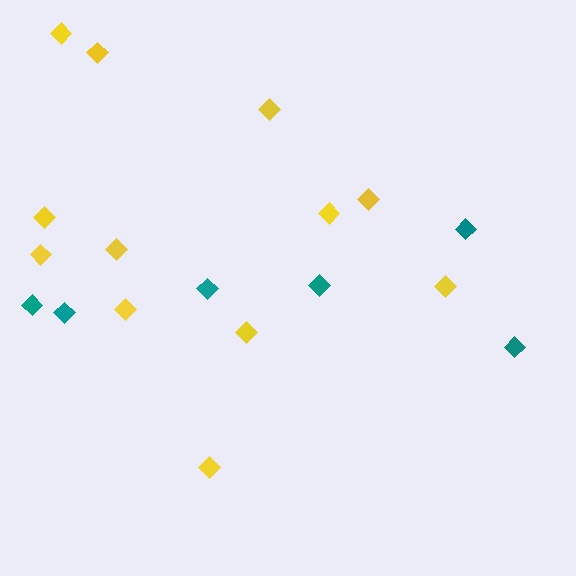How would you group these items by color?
There are 2 groups: one group of teal diamonds (6) and one group of yellow diamonds (12).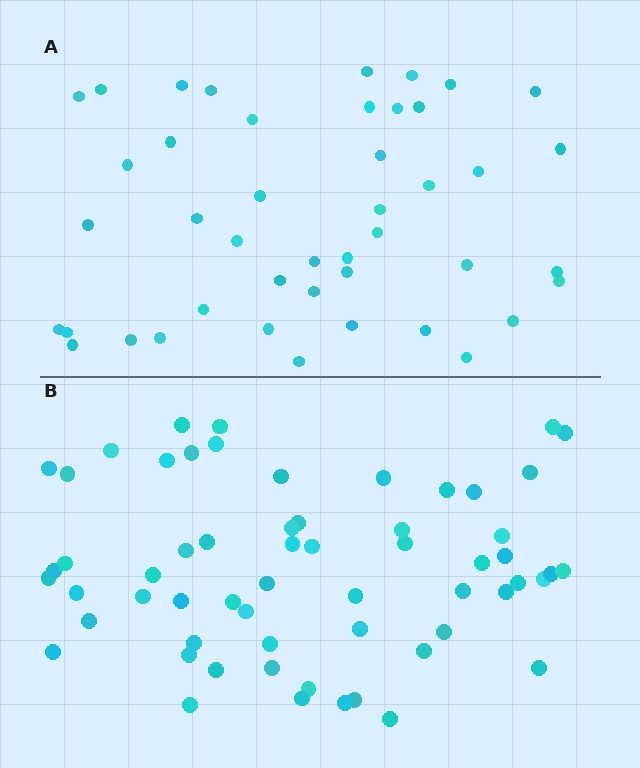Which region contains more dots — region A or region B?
Region B (the bottom region) has more dots.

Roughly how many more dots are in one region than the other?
Region B has approximately 15 more dots than region A.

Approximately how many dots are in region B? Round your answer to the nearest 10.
About 60 dots.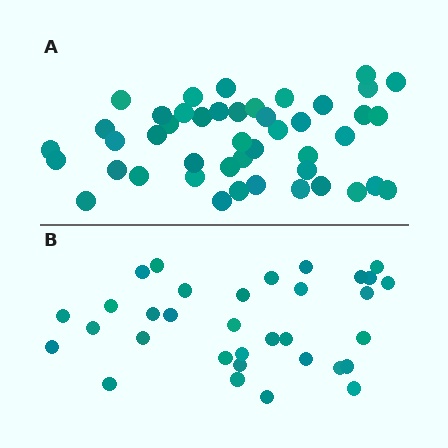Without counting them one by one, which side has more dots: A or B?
Region A (the top region) has more dots.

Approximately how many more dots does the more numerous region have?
Region A has roughly 12 or so more dots than region B.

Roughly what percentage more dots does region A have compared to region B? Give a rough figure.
About 35% more.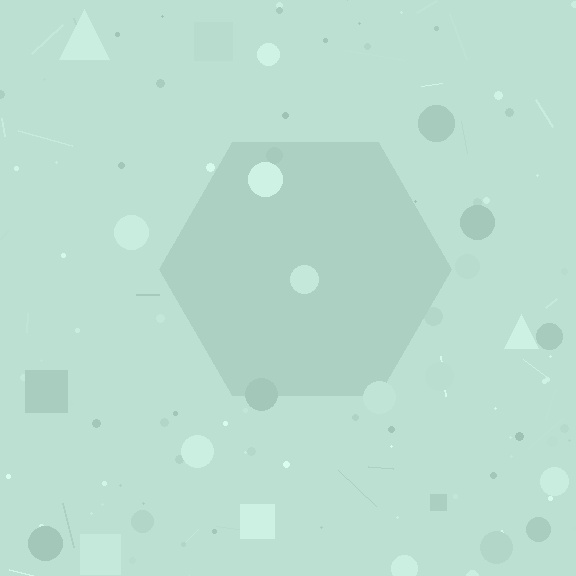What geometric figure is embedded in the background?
A hexagon is embedded in the background.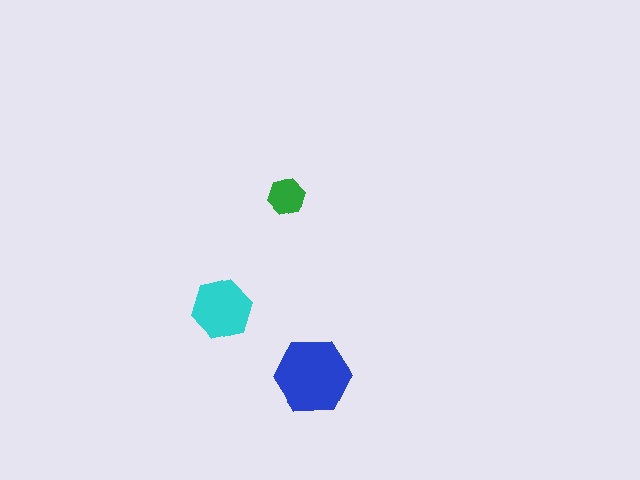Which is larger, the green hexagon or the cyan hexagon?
The cyan one.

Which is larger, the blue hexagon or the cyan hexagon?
The blue one.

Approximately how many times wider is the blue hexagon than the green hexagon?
About 2 times wider.